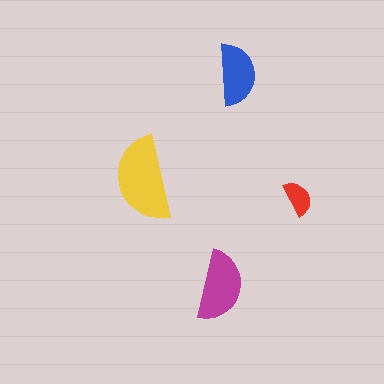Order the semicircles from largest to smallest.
the yellow one, the magenta one, the blue one, the red one.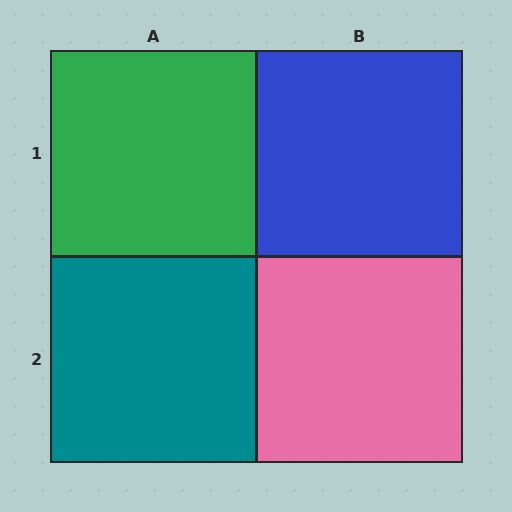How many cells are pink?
1 cell is pink.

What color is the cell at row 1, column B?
Blue.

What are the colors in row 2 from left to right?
Teal, pink.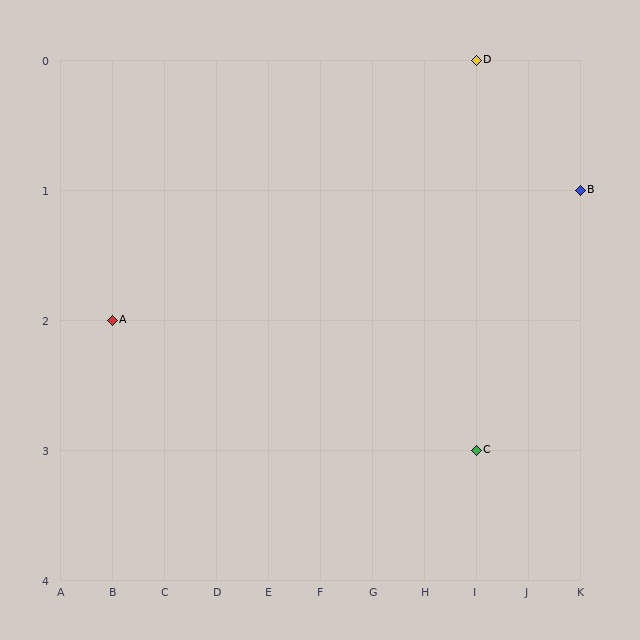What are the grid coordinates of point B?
Point B is at grid coordinates (K, 1).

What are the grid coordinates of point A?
Point A is at grid coordinates (B, 2).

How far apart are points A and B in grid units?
Points A and B are 9 columns and 1 row apart (about 9.1 grid units diagonally).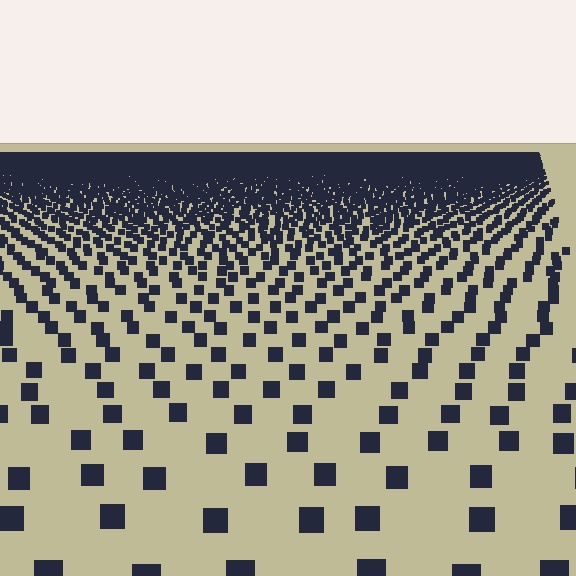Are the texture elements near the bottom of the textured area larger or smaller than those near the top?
Larger. Near the bottom, elements are closer to the viewer and appear at a bigger on-screen size.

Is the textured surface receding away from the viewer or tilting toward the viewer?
The surface is receding away from the viewer. Texture elements get smaller and denser toward the top.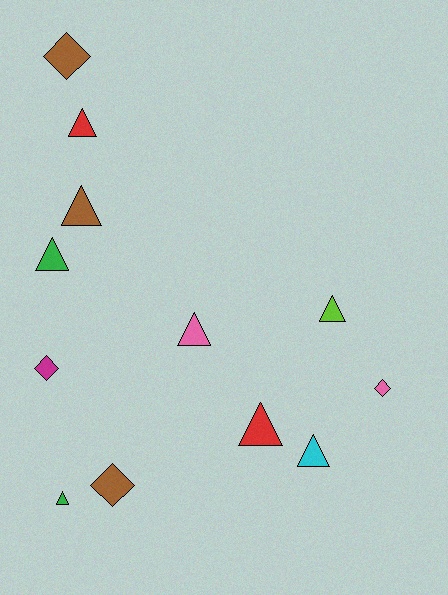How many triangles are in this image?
There are 8 triangles.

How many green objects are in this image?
There are 2 green objects.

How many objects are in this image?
There are 12 objects.